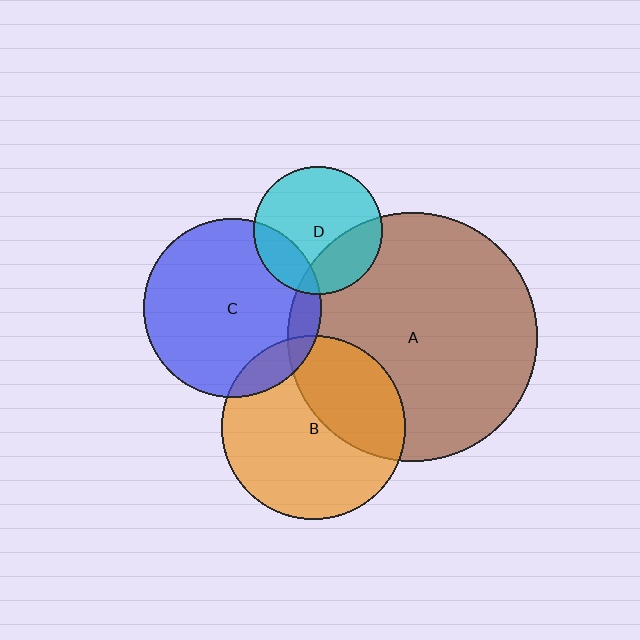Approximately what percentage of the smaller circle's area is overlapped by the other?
Approximately 35%.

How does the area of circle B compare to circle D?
Approximately 2.0 times.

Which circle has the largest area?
Circle A (brown).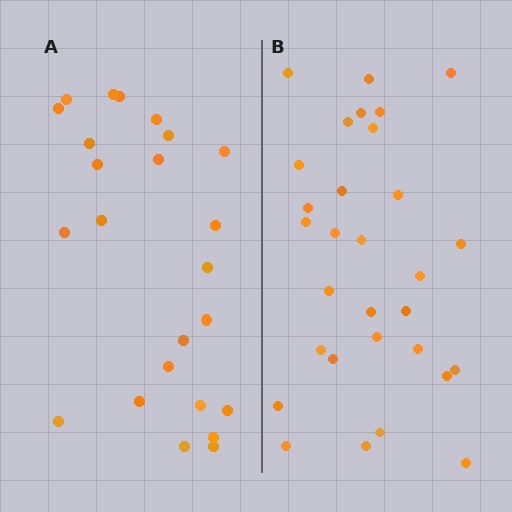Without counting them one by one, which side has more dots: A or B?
Region B (the right region) has more dots.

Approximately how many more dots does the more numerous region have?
Region B has about 6 more dots than region A.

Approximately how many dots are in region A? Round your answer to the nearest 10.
About 20 dots. (The exact count is 24, which rounds to 20.)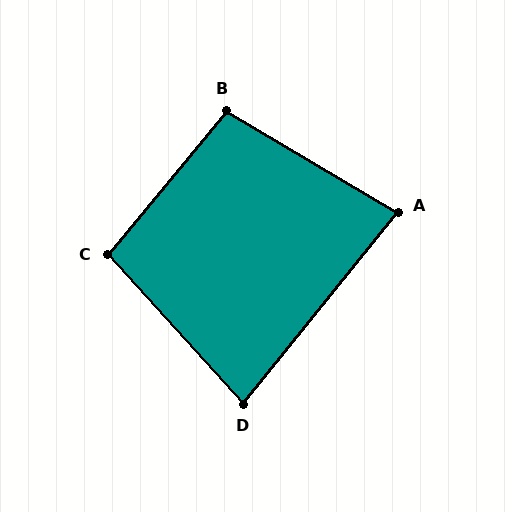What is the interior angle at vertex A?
Approximately 82 degrees (acute).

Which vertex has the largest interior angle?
B, at approximately 99 degrees.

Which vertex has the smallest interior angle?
D, at approximately 81 degrees.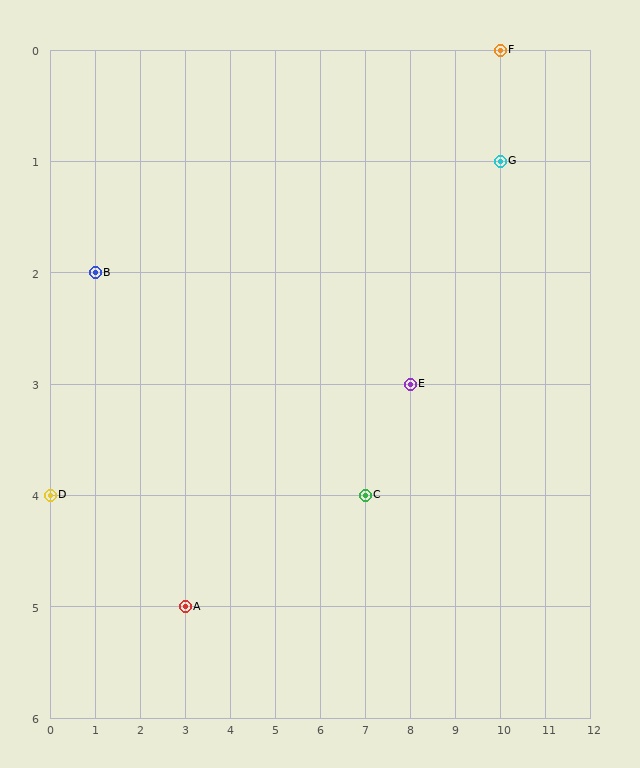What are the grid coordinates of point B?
Point B is at grid coordinates (1, 2).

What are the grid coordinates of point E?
Point E is at grid coordinates (8, 3).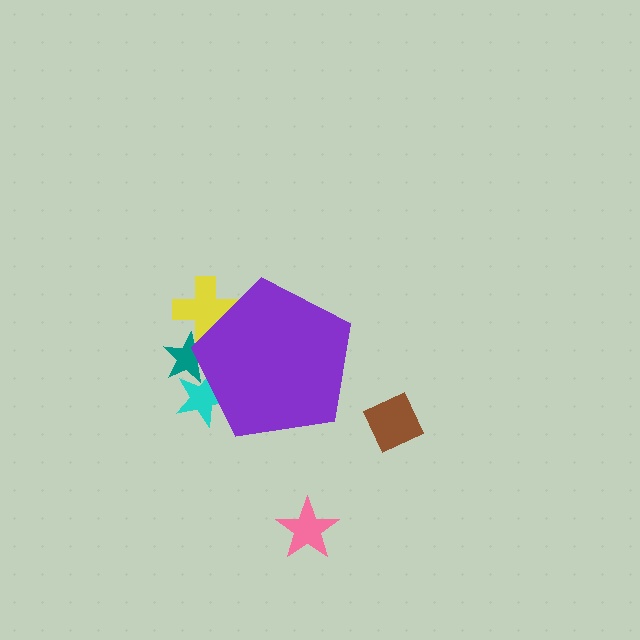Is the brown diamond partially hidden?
No, the brown diamond is fully visible.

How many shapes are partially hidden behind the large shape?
3 shapes are partially hidden.